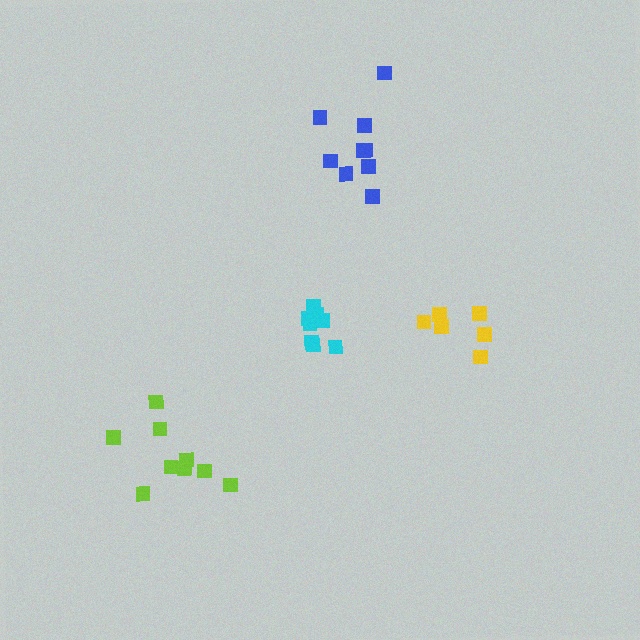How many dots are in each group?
Group 1: 9 dots, Group 2: 8 dots, Group 3: 6 dots, Group 4: 9 dots (32 total).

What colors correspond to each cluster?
The clusters are colored: blue, cyan, yellow, lime.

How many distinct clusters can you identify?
There are 4 distinct clusters.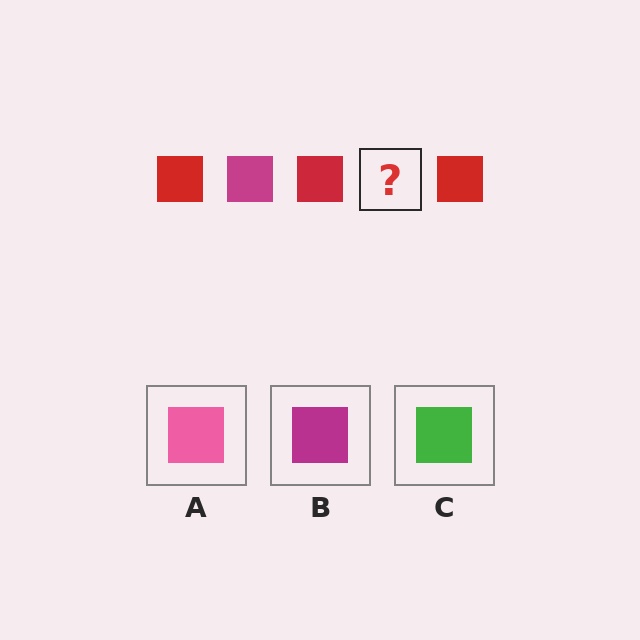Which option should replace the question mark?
Option B.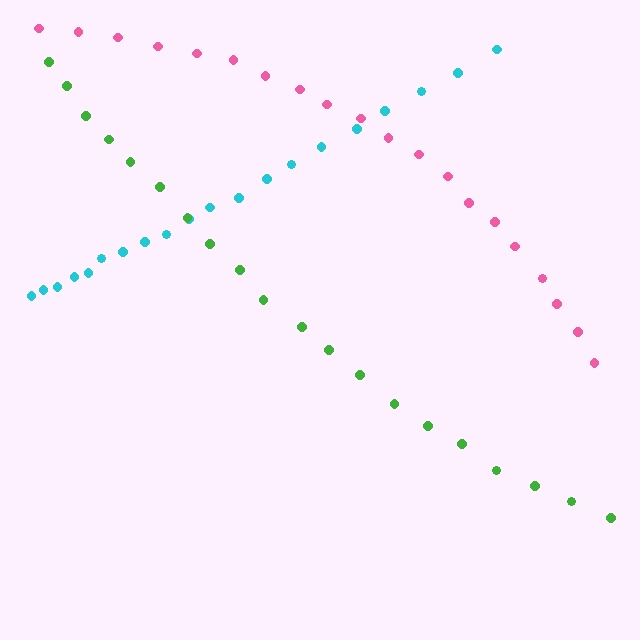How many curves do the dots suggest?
There are 3 distinct paths.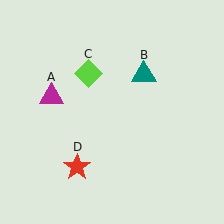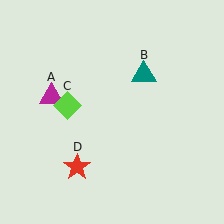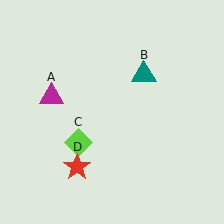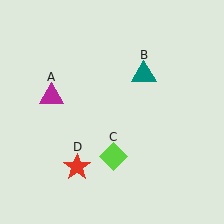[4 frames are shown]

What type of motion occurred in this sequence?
The lime diamond (object C) rotated counterclockwise around the center of the scene.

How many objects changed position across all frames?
1 object changed position: lime diamond (object C).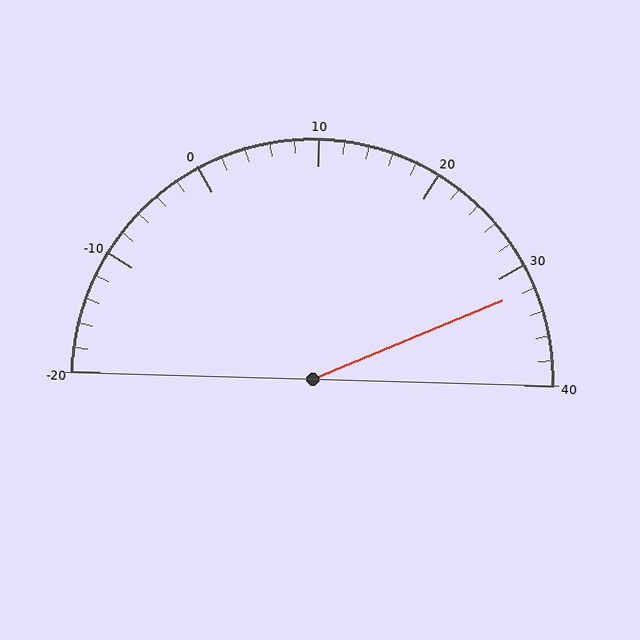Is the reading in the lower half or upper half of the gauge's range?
The reading is in the upper half of the range (-20 to 40).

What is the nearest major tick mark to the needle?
The nearest major tick mark is 30.